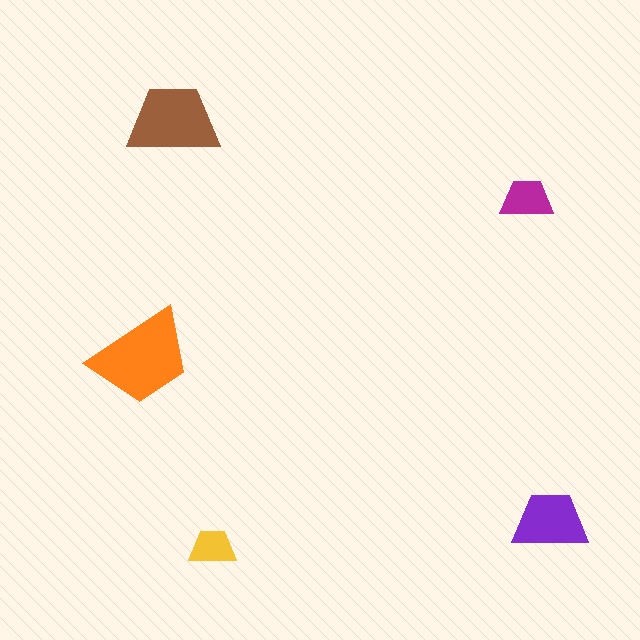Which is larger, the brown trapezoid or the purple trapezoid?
The brown one.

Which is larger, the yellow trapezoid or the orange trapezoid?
The orange one.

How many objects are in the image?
There are 5 objects in the image.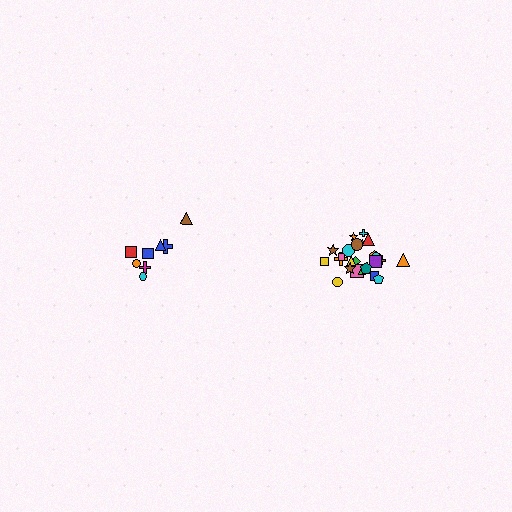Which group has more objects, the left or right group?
The right group.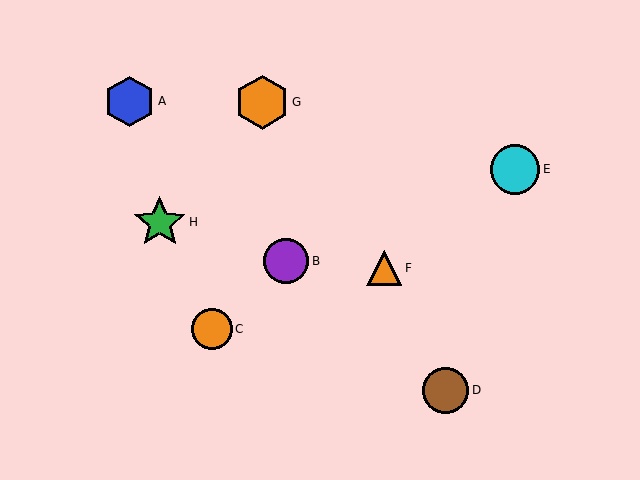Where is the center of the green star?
The center of the green star is at (160, 222).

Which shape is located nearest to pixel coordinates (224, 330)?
The orange circle (labeled C) at (212, 329) is nearest to that location.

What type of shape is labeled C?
Shape C is an orange circle.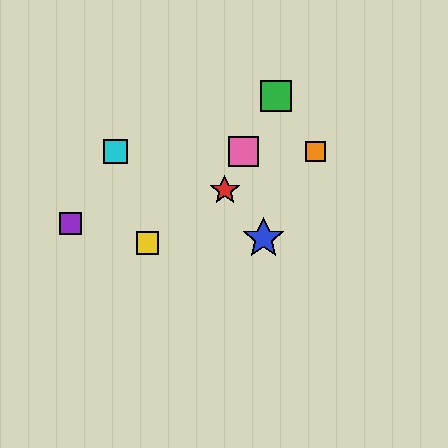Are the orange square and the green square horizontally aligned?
No, the orange square is at y≈152 and the green square is at y≈96.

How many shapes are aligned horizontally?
3 shapes (the orange square, the cyan square, the pink square) are aligned horizontally.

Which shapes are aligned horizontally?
The orange square, the cyan square, the pink square are aligned horizontally.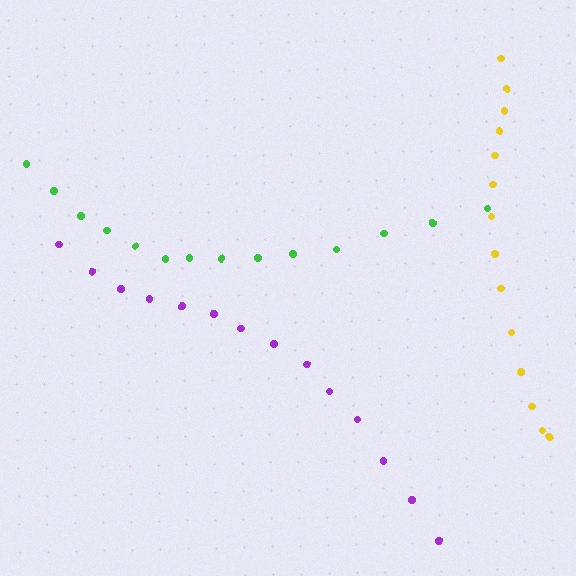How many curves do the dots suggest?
There are 3 distinct paths.